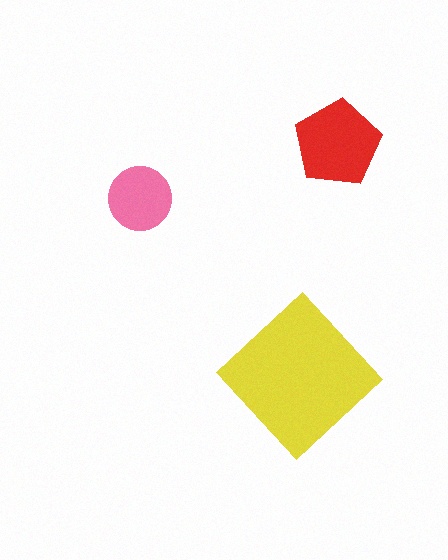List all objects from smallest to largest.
The pink circle, the red pentagon, the yellow diamond.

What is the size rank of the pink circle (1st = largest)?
3rd.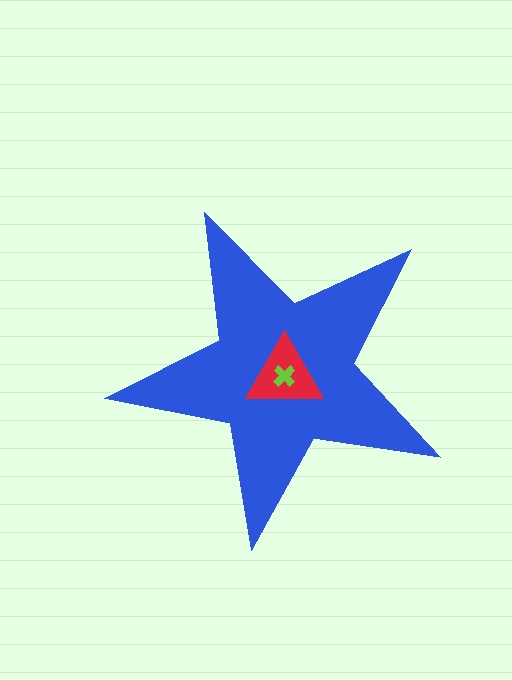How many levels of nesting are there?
3.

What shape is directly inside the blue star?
The red triangle.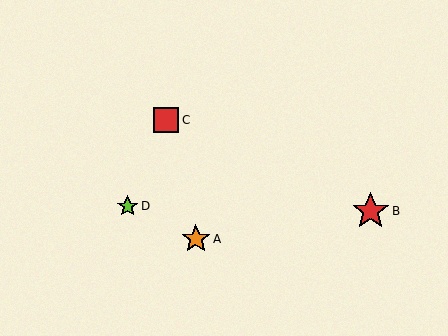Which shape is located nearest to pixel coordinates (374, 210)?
The red star (labeled B) at (371, 211) is nearest to that location.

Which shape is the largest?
The red star (labeled B) is the largest.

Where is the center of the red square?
The center of the red square is at (166, 120).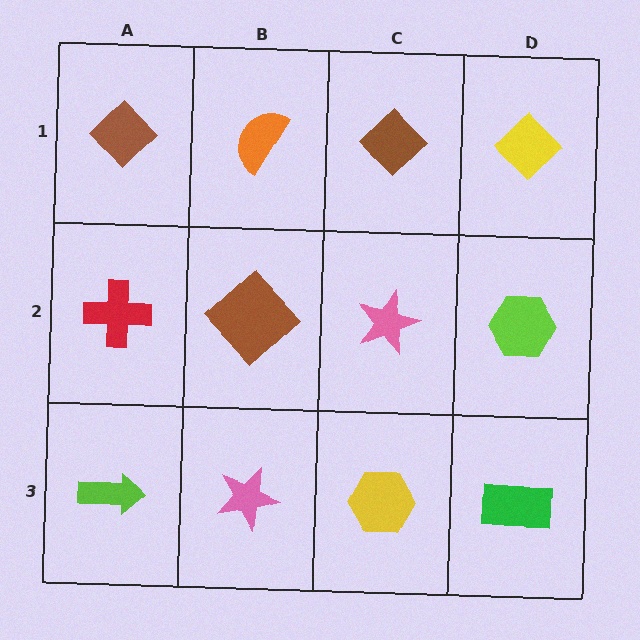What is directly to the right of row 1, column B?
A brown diamond.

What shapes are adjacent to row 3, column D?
A lime hexagon (row 2, column D), a yellow hexagon (row 3, column C).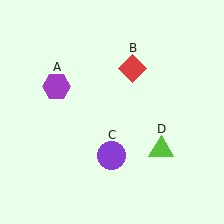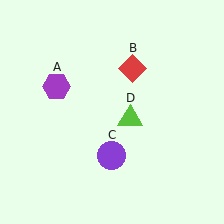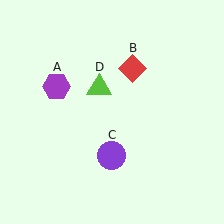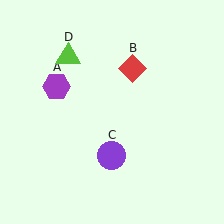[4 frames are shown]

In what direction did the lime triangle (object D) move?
The lime triangle (object D) moved up and to the left.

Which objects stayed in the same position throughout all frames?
Purple hexagon (object A) and red diamond (object B) and purple circle (object C) remained stationary.